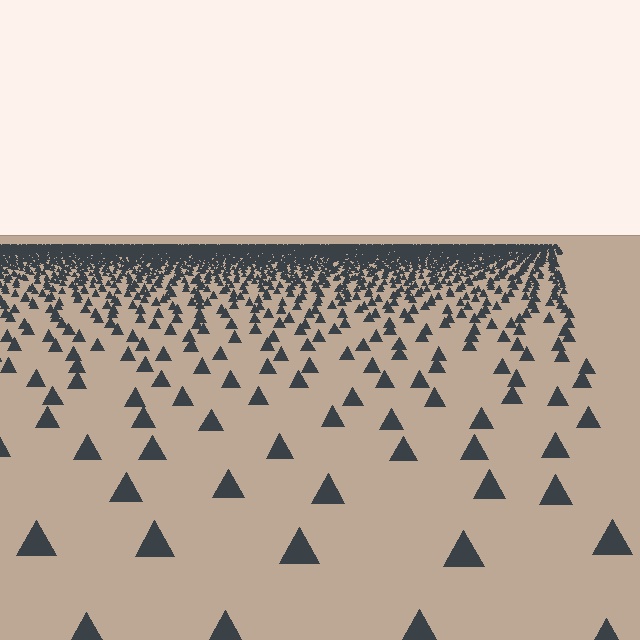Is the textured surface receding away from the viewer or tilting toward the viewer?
The surface is receding away from the viewer. Texture elements get smaller and denser toward the top.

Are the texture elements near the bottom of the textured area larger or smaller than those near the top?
Larger. Near the bottom, elements are closer to the viewer and appear at a bigger on-screen size.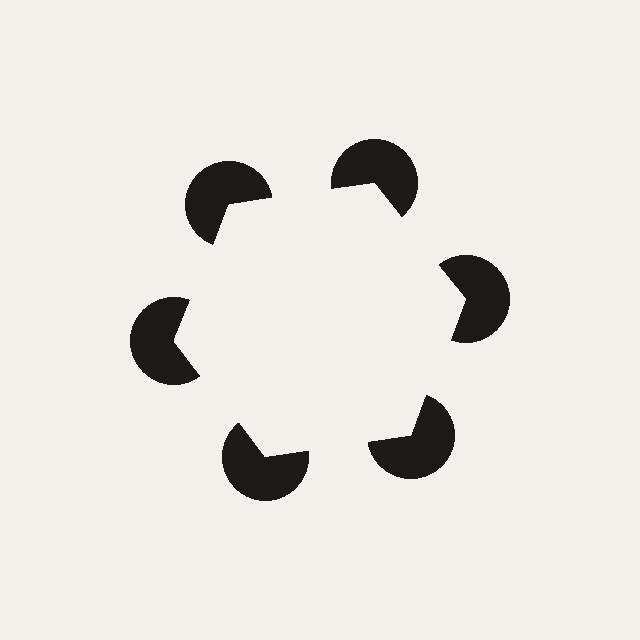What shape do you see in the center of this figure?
An illusory hexagon — its edges are inferred from the aligned wedge cuts in the pac-man discs, not physically drawn.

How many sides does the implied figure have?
6 sides.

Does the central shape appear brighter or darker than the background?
It typically appears slightly brighter than the background, even though no actual brightness change is drawn.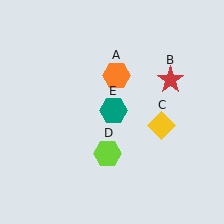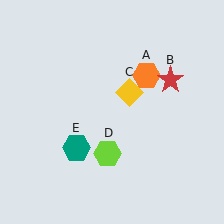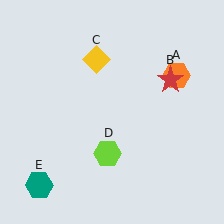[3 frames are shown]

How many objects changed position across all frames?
3 objects changed position: orange hexagon (object A), yellow diamond (object C), teal hexagon (object E).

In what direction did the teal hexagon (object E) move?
The teal hexagon (object E) moved down and to the left.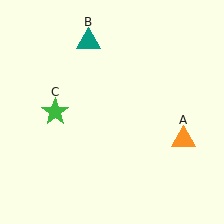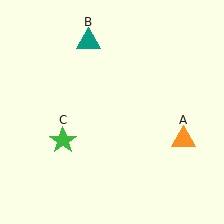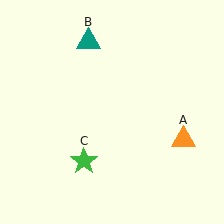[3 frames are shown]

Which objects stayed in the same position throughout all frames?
Orange triangle (object A) and teal triangle (object B) remained stationary.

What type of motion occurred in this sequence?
The green star (object C) rotated counterclockwise around the center of the scene.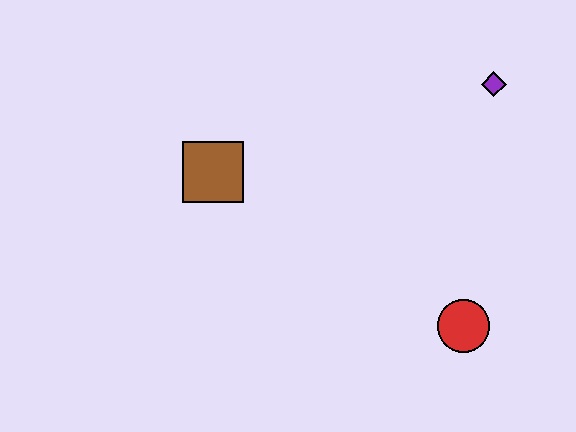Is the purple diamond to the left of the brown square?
No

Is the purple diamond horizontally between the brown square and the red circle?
No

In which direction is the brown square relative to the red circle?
The brown square is to the left of the red circle.